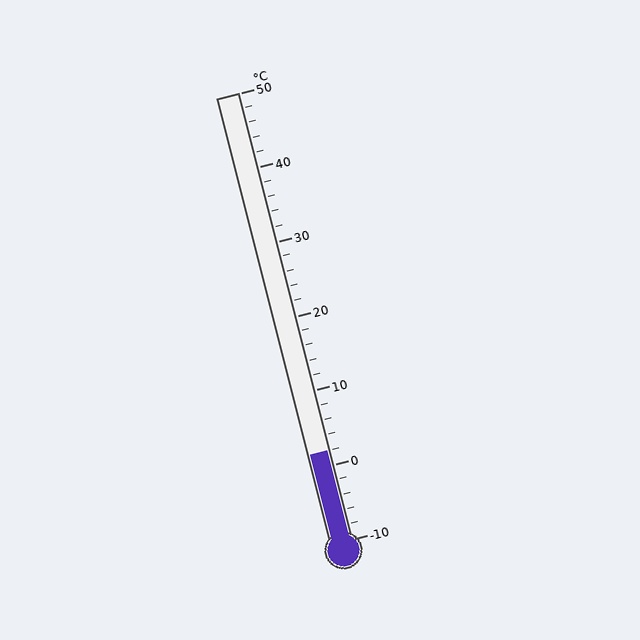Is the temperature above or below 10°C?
The temperature is below 10°C.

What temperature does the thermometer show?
The thermometer shows approximately 2°C.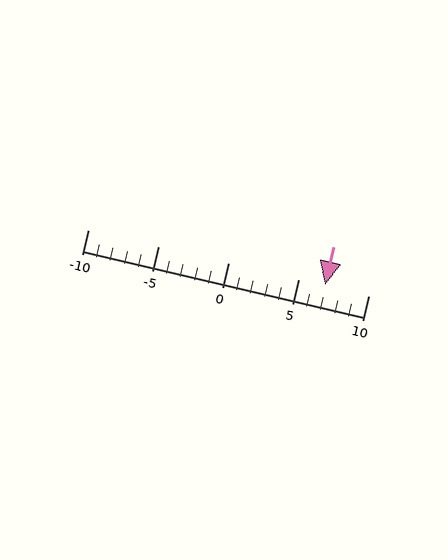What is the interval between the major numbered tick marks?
The major tick marks are spaced 5 units apart.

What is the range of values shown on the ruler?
The ruler shows values from -10 to 10.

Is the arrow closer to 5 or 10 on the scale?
The arrow is closer to 5.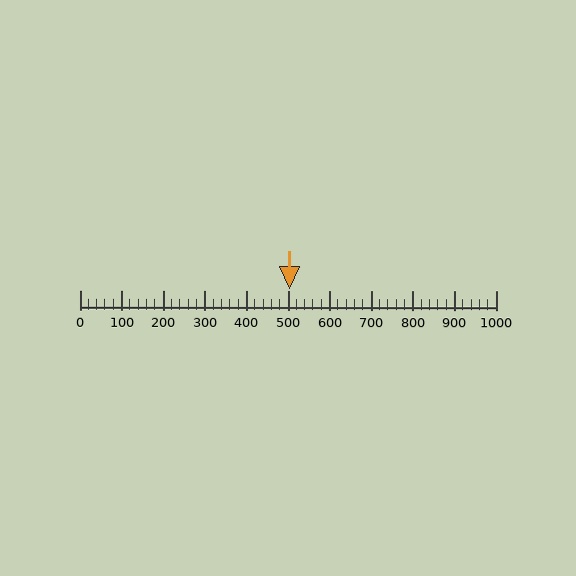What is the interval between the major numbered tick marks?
The major tick marks are spaced 100 units apart.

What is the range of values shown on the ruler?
The ruler shows values from 0 to 1000.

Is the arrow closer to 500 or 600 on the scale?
The arrow is closer to 500.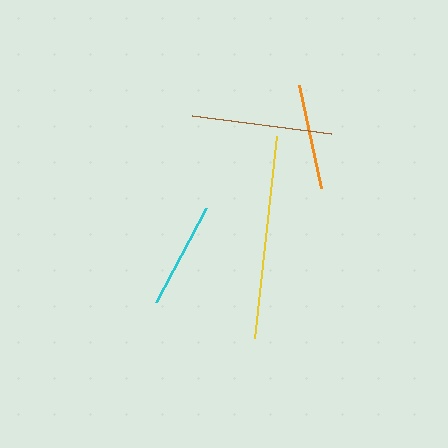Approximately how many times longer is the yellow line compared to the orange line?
The yellow line is approximately 1.9 times the length of the orange line.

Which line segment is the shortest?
The orange line is the shortest at approximately 106 pixels.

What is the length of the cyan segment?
The cyan segment is approximately 106 pixels long.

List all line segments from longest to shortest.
From longest to shortest: yellow, brown, cyan, orange.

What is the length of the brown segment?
The brown segment is approximately 141 pixels long.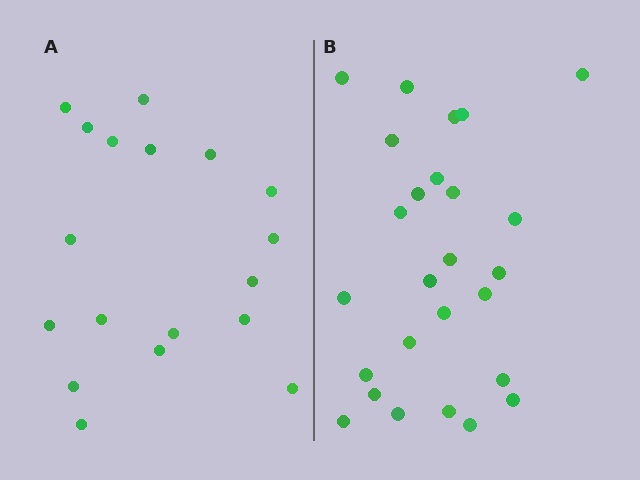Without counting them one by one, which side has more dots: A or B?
Region B (the right region) has more dots.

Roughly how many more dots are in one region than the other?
Region B has roughly 8 or so more dots than region A.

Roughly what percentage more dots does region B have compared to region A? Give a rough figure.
About 45% more.